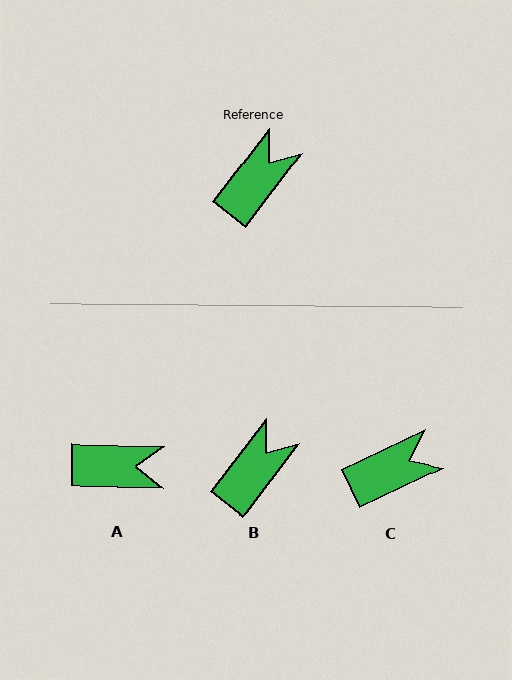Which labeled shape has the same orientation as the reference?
B.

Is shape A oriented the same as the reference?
No, it is off by about 54 degrees.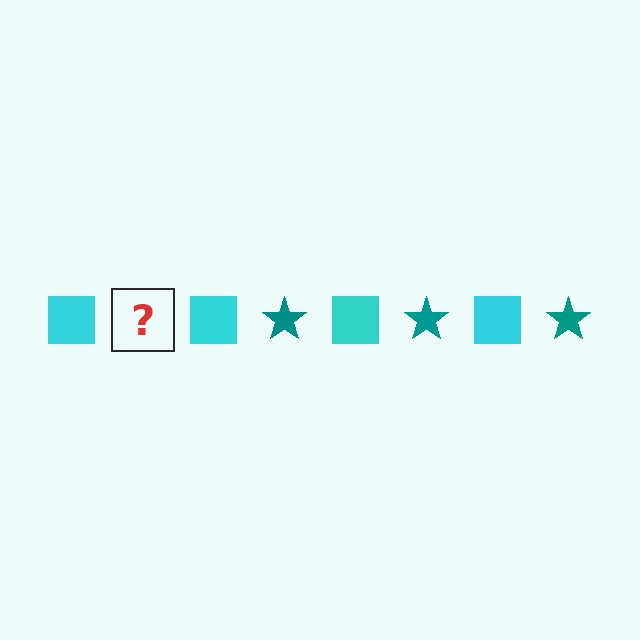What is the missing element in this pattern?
The missing element is a teal star.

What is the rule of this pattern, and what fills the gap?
The rule is that the pattern alternates between cyan square and teal star. The gap should be filled with a teal star.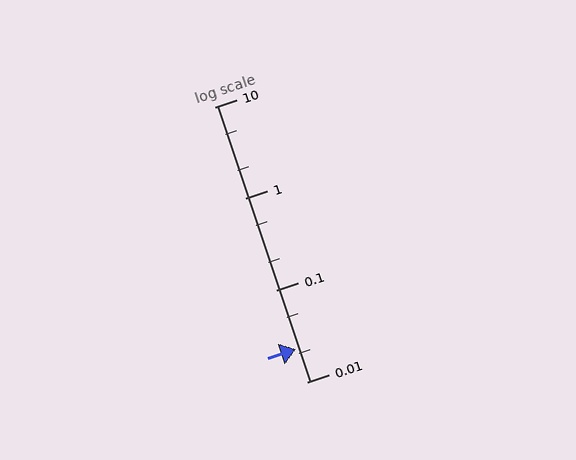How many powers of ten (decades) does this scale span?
The scale spans 3 decades, from 0.01 to 10.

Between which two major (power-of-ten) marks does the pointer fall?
The pointer is between 0.01 and 0.1.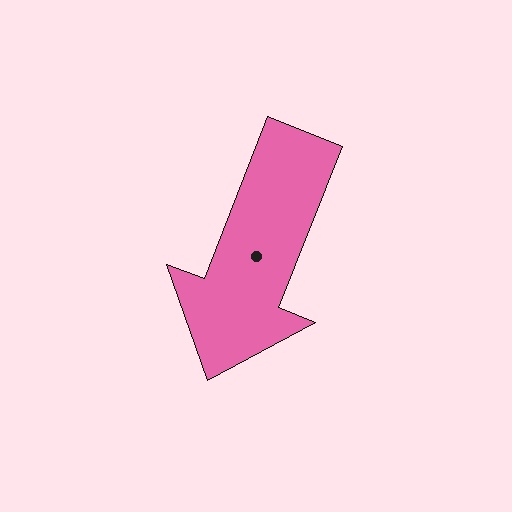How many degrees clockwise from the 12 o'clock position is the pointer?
Approximately 201 degrees.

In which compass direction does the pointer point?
South.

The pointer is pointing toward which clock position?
Roughly 7 o'clock.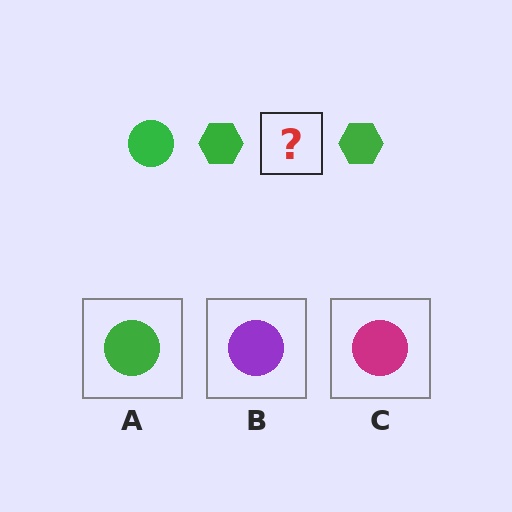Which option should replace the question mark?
Option A.